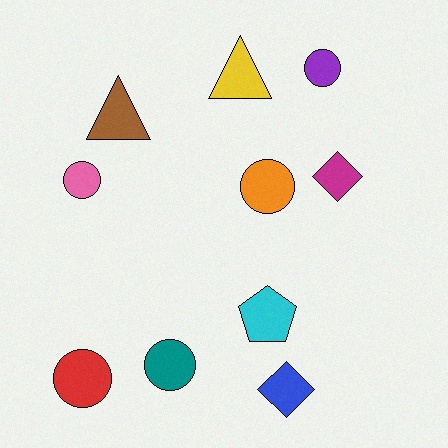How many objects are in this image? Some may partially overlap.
There are 10 objects.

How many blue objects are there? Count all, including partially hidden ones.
There is 1 blue object.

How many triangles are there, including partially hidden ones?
There are 2 triangles.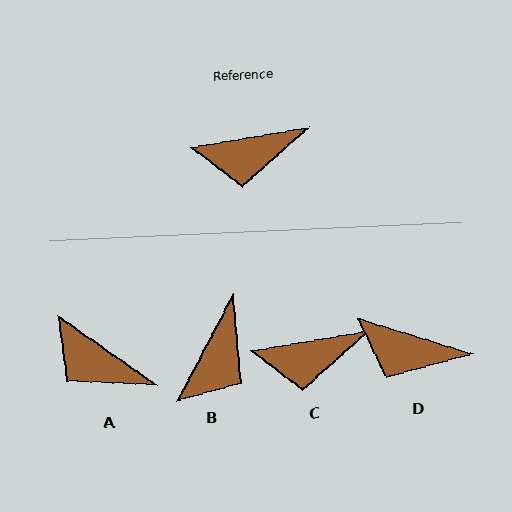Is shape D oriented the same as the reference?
No, it is off by about 27 degrees.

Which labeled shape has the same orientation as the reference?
C.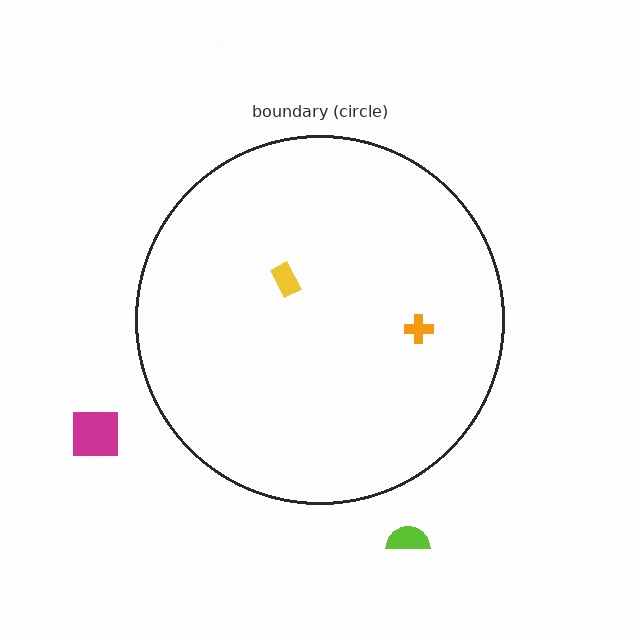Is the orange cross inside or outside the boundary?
Inside.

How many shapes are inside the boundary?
2 inside, 2 outside.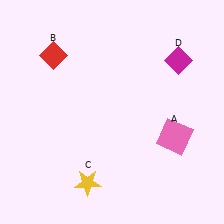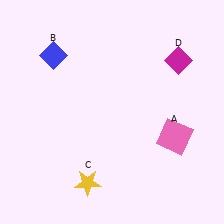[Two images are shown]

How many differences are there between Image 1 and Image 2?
There is 1 difference between the two images.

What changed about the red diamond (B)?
In Image 1, B is red. In Image 2, it changed to blue.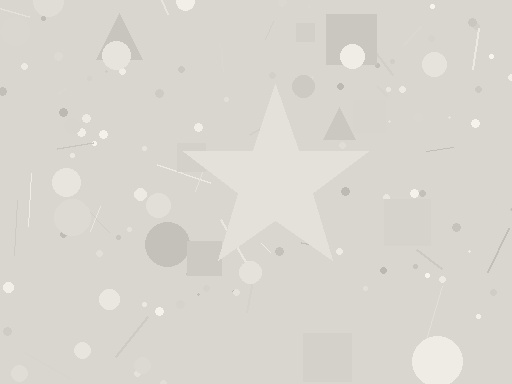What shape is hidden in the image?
A star is hidden in the image.